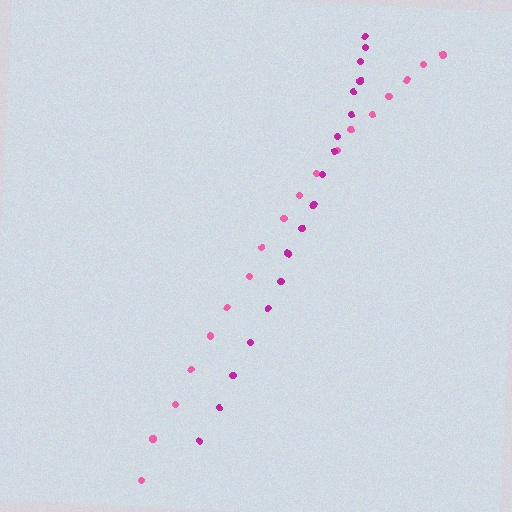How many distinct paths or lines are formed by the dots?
There are 2 distinct paths.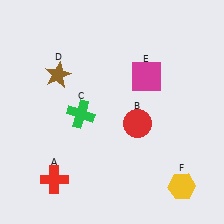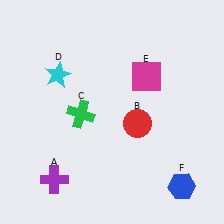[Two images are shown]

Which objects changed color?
A changed from red to purple. D changed from brown to cyan. F changed from yellow to blue.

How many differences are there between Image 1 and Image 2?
There are 3 differences between the two images.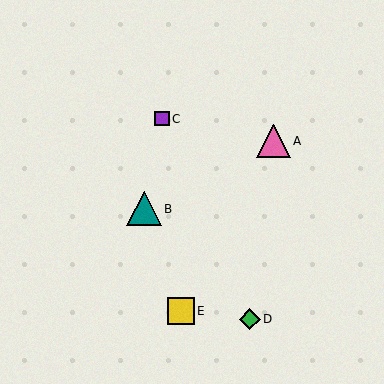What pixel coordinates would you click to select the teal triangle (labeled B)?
Click at (144, 209) to select the teal triangle B.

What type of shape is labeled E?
Shape E is a yellow square.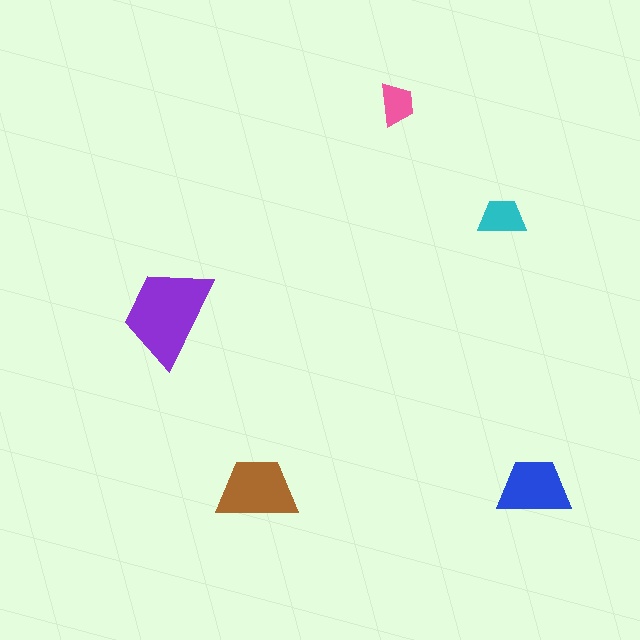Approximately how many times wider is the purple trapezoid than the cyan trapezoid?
About 2 times wider.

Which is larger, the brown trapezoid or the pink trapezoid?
The brown one.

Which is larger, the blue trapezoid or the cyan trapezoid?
The blue one.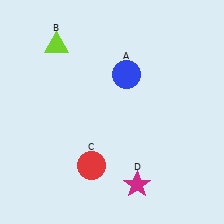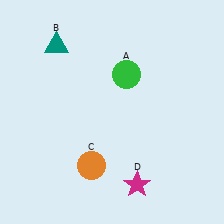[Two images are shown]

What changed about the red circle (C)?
In Image 1, C is red. In Image 2, it changed to orange.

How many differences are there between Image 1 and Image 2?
There are 3 differences between the two images.